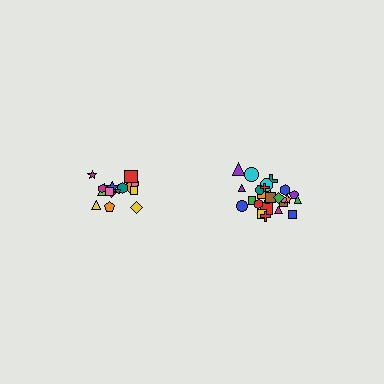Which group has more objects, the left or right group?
The right group.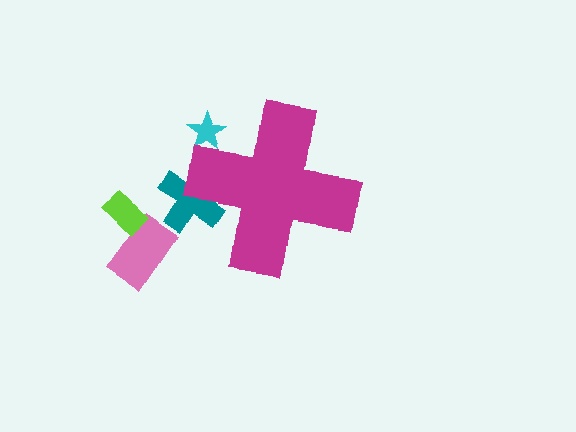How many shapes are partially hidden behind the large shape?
2 shapes are partially hidden.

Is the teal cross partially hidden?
Yes, the teal cross is partially hidden behind the magenta cross.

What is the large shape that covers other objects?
A magenta cross.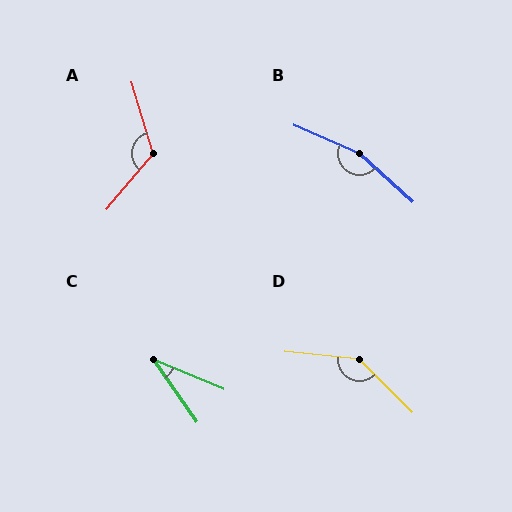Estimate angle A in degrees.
Approximately 123 degrees.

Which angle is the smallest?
C, at approximately 32 degrees.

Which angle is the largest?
B, at approximately 161 degrees.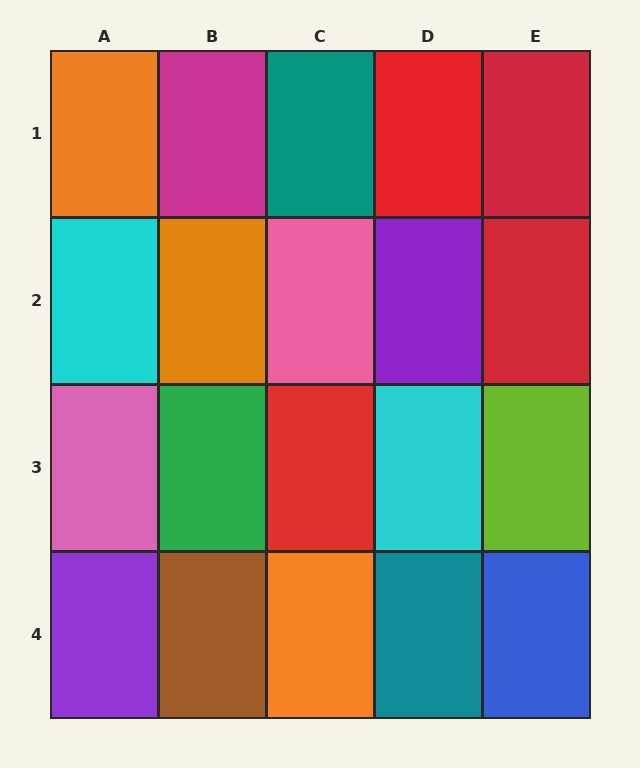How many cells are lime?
1 cell is lime.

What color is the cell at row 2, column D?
Purple.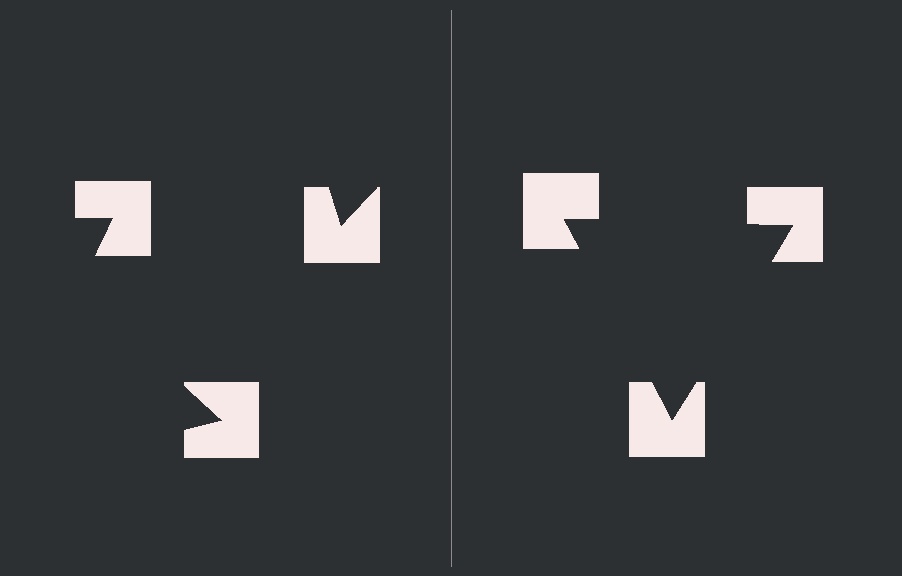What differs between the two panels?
The notched squares are positioned identically on both sides; only the wedge orientations differ. On the right they align to a triangle; on the left they are misaligned.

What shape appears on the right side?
An illusory triangle.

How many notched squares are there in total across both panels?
6 — 3 on each side.